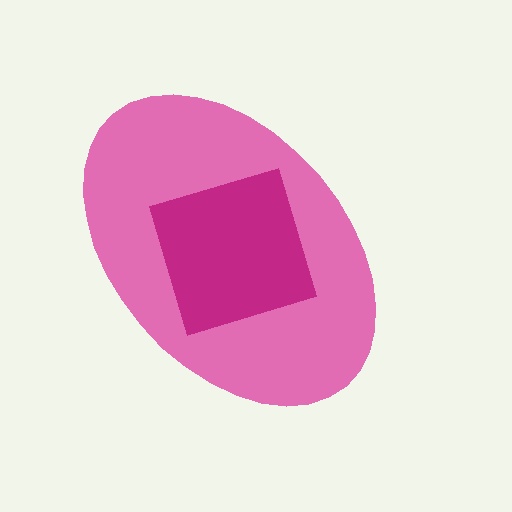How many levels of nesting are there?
2.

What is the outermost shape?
The pink ellipse.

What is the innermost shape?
The magenta square.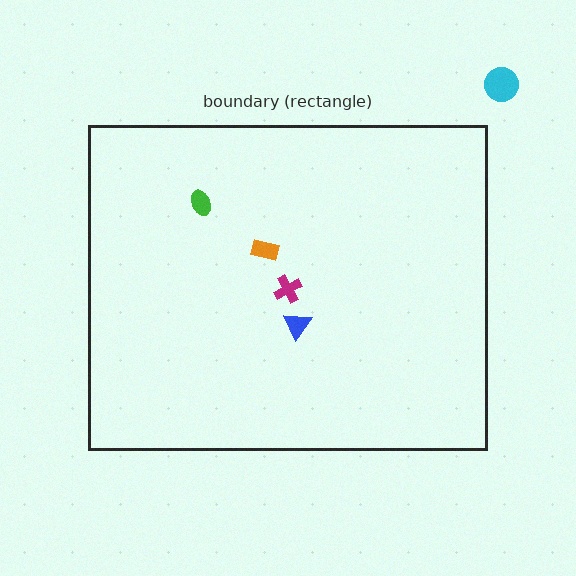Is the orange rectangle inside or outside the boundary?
Inside.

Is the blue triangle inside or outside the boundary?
Inside.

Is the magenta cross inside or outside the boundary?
Inside.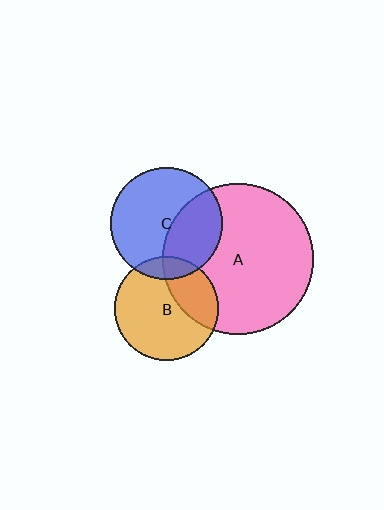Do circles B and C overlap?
Yes.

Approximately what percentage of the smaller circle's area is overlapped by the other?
Approximately 10%.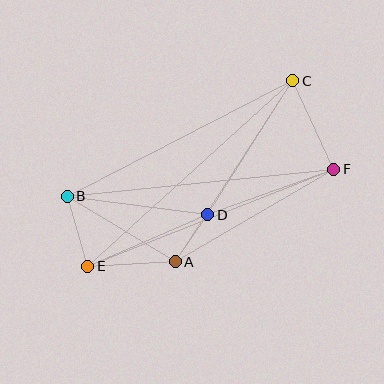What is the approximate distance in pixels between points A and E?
The distance between A and E is approximately 88 pixels.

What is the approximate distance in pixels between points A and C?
The distance between A and C is approximately 216 pixels.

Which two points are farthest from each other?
Points C and E are farthest from each other.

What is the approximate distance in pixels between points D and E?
The distance between D and E is approximately 131 pixels.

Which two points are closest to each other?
Points A and D are closest to each other.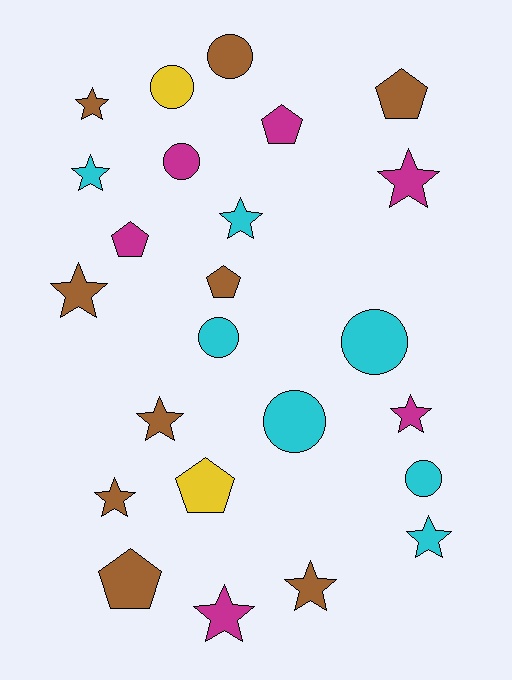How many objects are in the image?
There are 24 objects.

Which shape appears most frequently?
Star, with 11 objects.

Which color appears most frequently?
Brown, with 9 objects.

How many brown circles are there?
There is 1 brown circle.